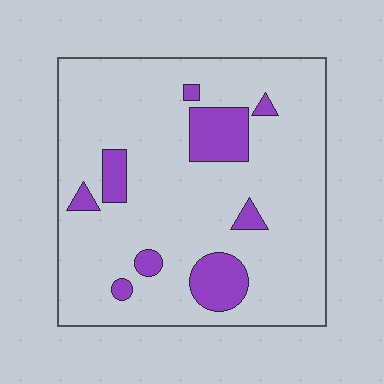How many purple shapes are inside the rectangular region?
9.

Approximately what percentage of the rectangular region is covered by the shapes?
Approximately 15%.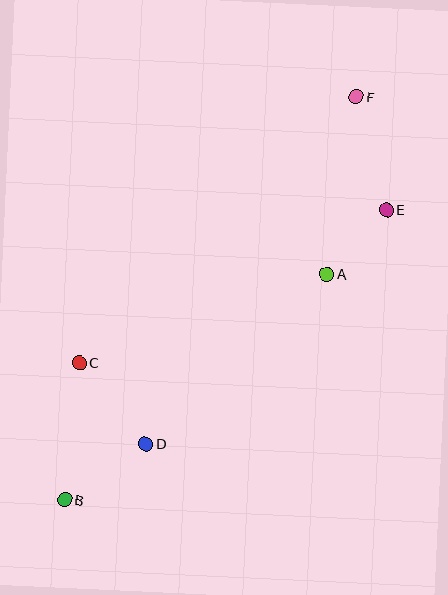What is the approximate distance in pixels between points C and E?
The distance between C and E is approximately 343 pixels.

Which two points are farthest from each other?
Points B and F are farthest from each other.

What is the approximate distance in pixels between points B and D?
The distance between B and D is approximately 98 pixels.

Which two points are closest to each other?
Points A and E are closest to each other.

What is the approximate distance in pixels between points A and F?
The distance between A and F is approximately 180 pixels.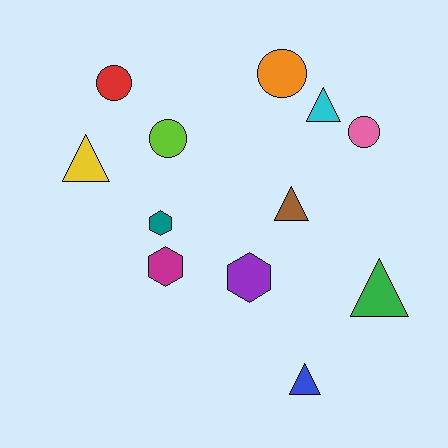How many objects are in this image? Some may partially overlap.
There are 12 objects.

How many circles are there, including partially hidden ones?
There are 4 circles.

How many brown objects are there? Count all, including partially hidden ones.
There is 1 brown object.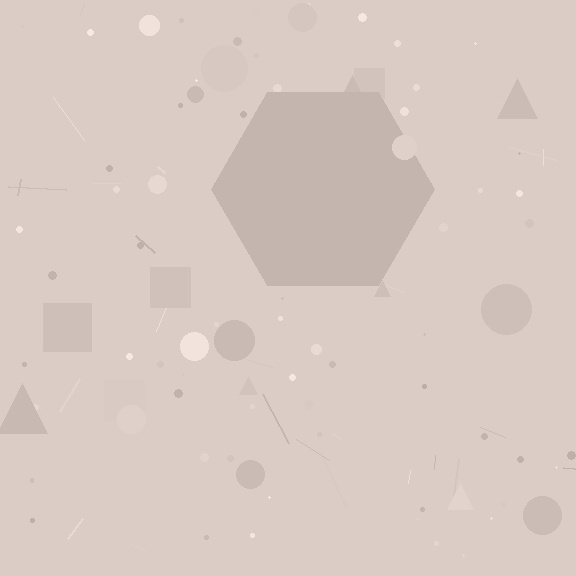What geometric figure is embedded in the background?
A hexagon is embedded in the background.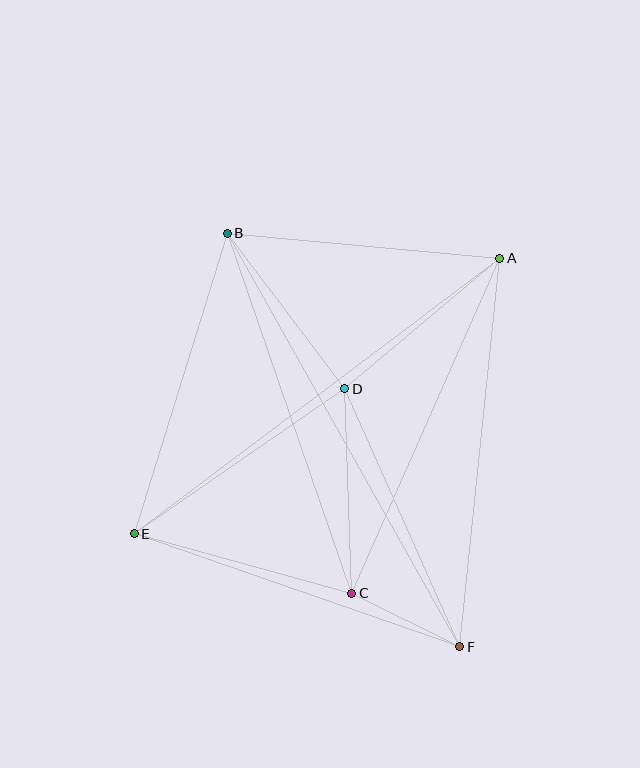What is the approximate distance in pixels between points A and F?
The distance between A and F is approximately 391 pixels.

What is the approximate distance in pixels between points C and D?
The distance between C and D is approximately 205 pixels.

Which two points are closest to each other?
Points C and F are closest to each other.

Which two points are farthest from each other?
Points B and F are farthest from each other.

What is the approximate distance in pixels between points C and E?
The distance between C and E is approximately 226 pixels.